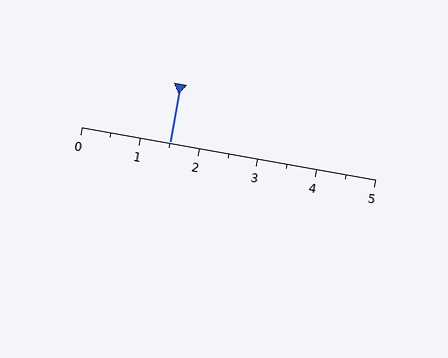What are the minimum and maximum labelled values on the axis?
The axis runs from 0 to 5.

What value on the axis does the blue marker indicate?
The marker indicates approximately 1.5.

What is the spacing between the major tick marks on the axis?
The major ticks are spaced 1 apart.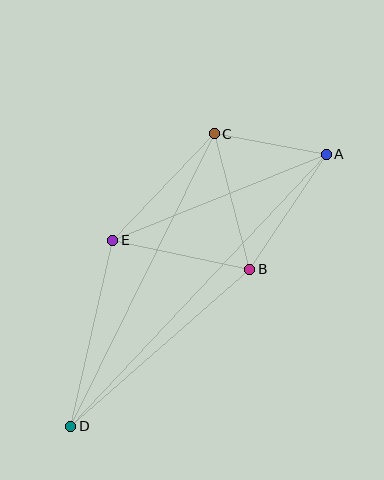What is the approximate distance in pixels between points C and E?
The distance between C and E is approximately 147 pixels.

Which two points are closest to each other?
Points A and C are closest to each other.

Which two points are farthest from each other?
Points A and D are farthest from each other.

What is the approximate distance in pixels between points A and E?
The distance between A and E is approximately 230 pixels.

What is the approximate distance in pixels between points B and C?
The distance between B and C is approximately 140 pixels.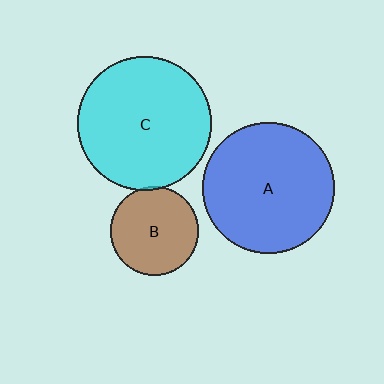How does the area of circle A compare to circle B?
Approximately 2.2 times.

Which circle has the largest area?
Circle C (cyan).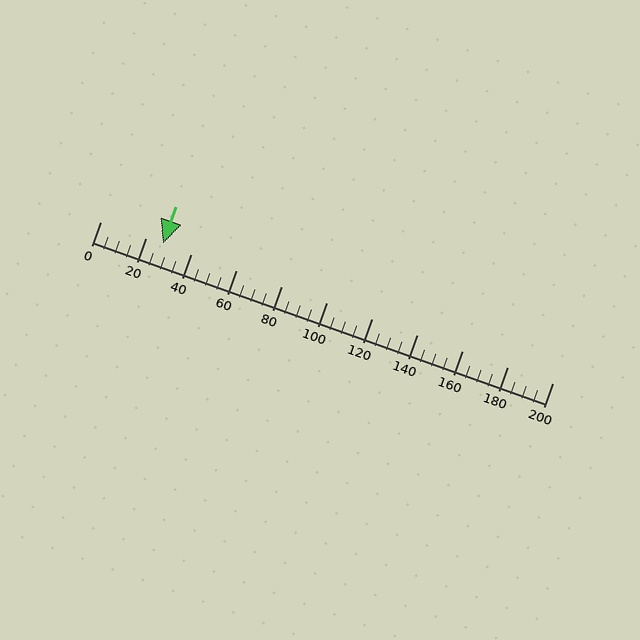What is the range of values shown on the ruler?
The ruler shows values from 0 to 200.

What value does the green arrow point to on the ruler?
The green arrow points to approximately 28.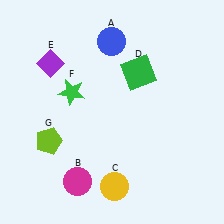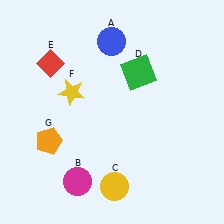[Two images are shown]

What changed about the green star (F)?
In Image 1, F is green. In Image 2, it changed to yellow.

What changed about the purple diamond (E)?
In Image 1, E is purple. In Image 2, it changed to red.